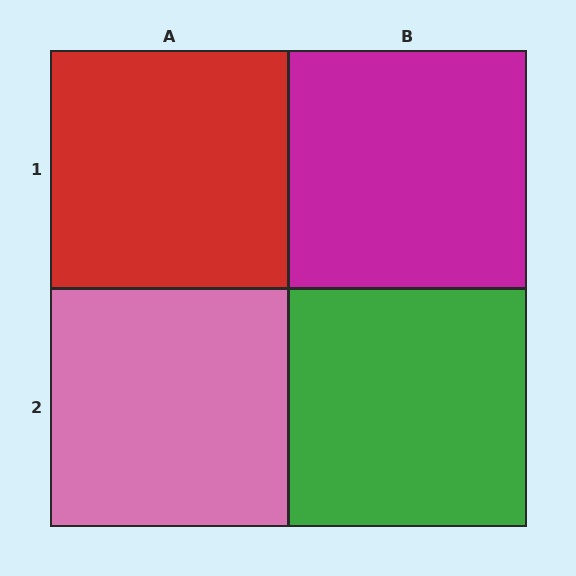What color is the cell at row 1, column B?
Magenta.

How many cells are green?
1 cell is green.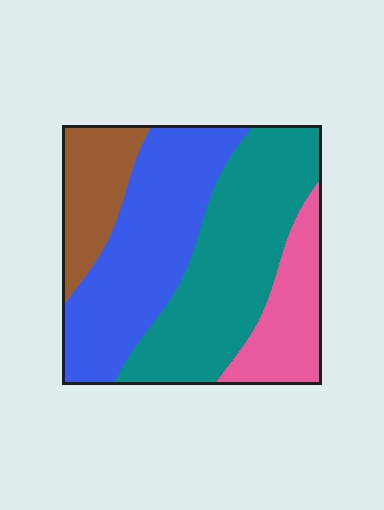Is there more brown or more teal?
Teal.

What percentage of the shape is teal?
Teal covers 37% of the shape.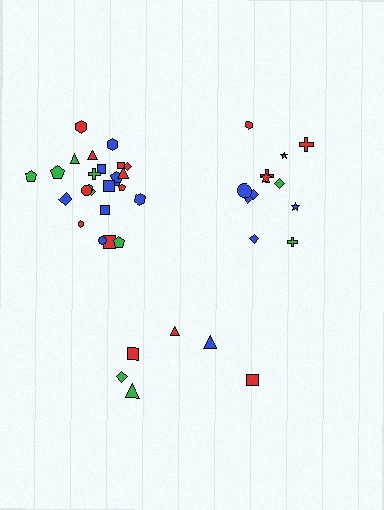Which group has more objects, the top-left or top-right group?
The top-left group.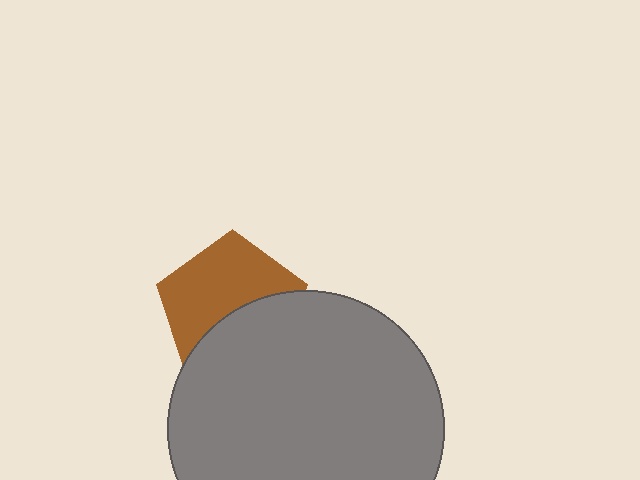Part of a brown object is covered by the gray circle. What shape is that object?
It is a pentagon.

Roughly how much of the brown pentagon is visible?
About half of it is visible (roughly 57%).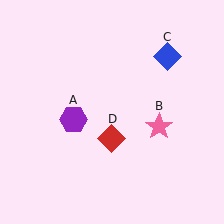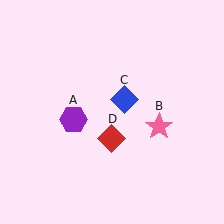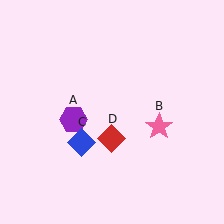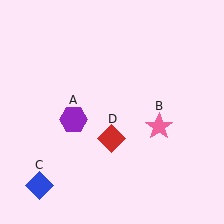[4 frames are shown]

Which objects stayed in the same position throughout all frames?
Purple hexagon (object A) and pink star (object B) and red diamond (object D) remained stationary.